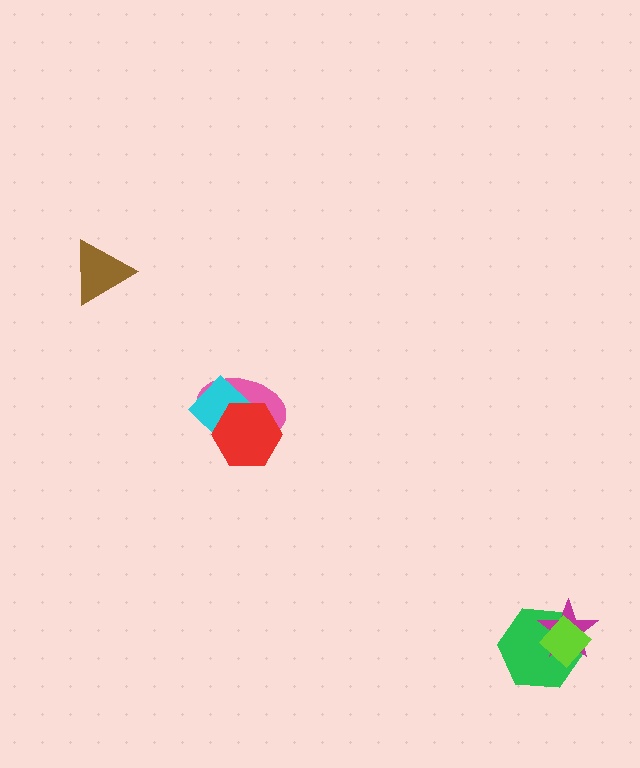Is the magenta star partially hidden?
Yes, it is partially covered by another shape.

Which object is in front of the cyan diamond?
The red hexagon is in front of the cyan diamond.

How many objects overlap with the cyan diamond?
2 objects overlap with the cyan diamond.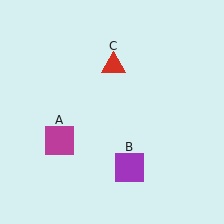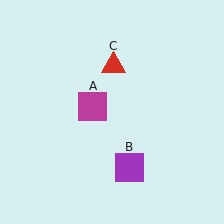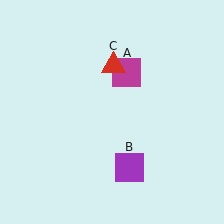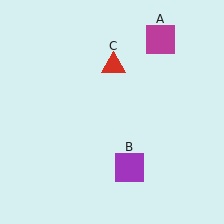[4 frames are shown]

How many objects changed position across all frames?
1 object changed position: magenta square (object A).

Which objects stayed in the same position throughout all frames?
Purple square (object B) and red triangle (object C) remained stationary.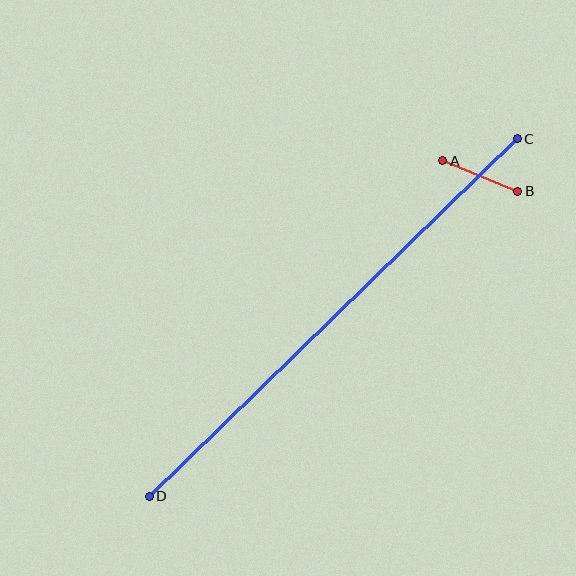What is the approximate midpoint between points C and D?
The midpoint is at approximately (333, 317) pixels.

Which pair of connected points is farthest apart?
Points C and D are farthest apart.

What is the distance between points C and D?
The distance is approximately 513 pixels.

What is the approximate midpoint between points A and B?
The midpoint is at approximately (480, 176) pixels.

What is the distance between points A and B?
The distance is approximately 81 pixels.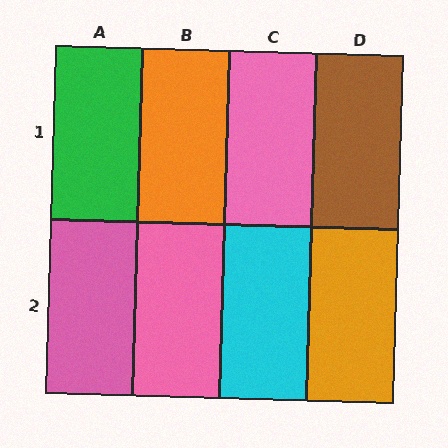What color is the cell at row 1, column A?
Green.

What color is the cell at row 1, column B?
Orange.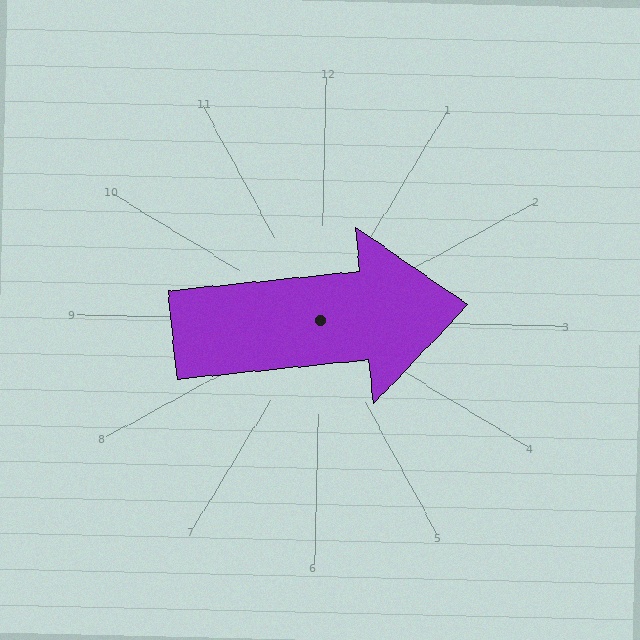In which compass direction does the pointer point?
East.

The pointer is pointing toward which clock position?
Roughly 3 o'clock.